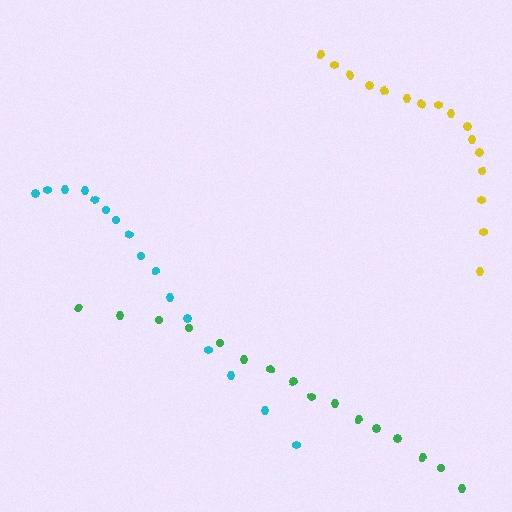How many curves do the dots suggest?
There are 3 distinct paths.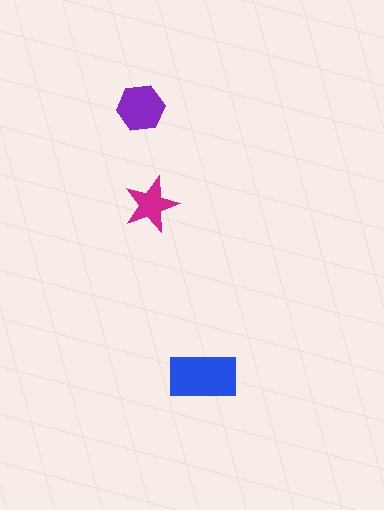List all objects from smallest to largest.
The magenta star, the purple hexagon, the blue rectangle.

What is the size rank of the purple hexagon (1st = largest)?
2nd.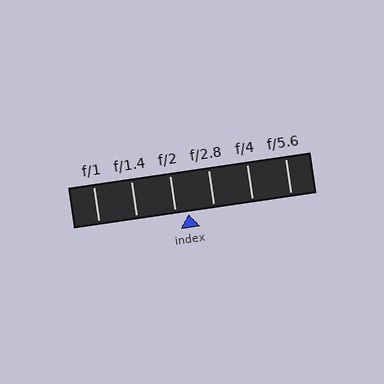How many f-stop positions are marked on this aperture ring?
There are 6 f-stop positions marked.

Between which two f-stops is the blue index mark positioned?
The index mark is between f/2 and f/2.8.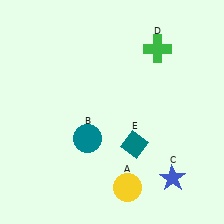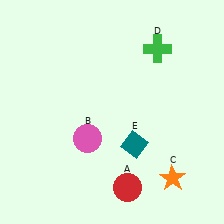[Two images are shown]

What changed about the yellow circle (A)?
In Image 1, A is yellow. In Image 2, it changed to red.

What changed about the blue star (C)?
In Image 1, C is blue. In Image 2, it changed to orange.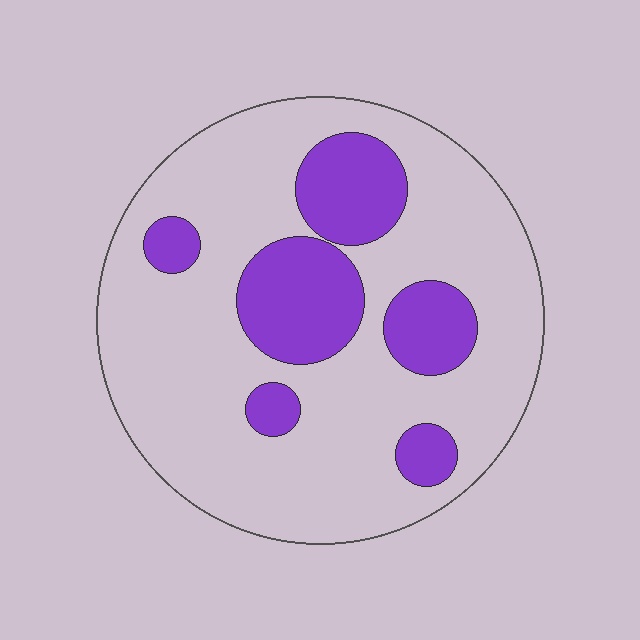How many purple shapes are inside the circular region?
6.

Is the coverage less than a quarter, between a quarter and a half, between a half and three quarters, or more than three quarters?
Less than a quarter.